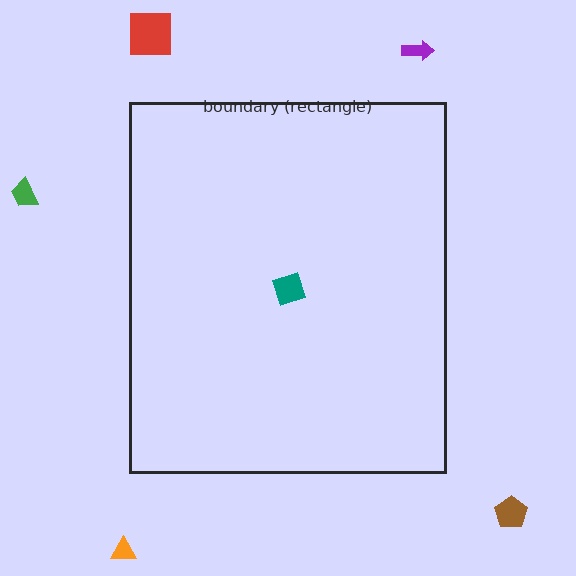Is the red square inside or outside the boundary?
Outside.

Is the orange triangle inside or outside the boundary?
Outside.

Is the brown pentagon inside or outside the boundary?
Outside.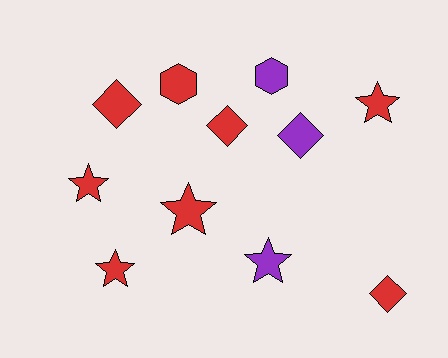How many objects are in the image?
There are 11 objects.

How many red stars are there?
There are 4 red stars.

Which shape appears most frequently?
Star, with 5 objects.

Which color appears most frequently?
Red, with 8 objects.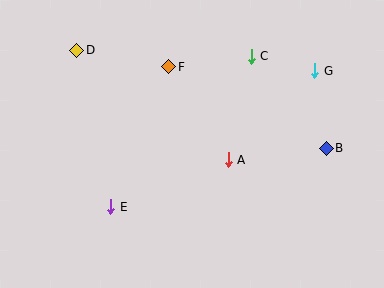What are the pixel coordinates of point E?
Point E is at (111, 207).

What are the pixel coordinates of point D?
Point D is at (77, 50).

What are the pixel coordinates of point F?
Point F is at (169, 67).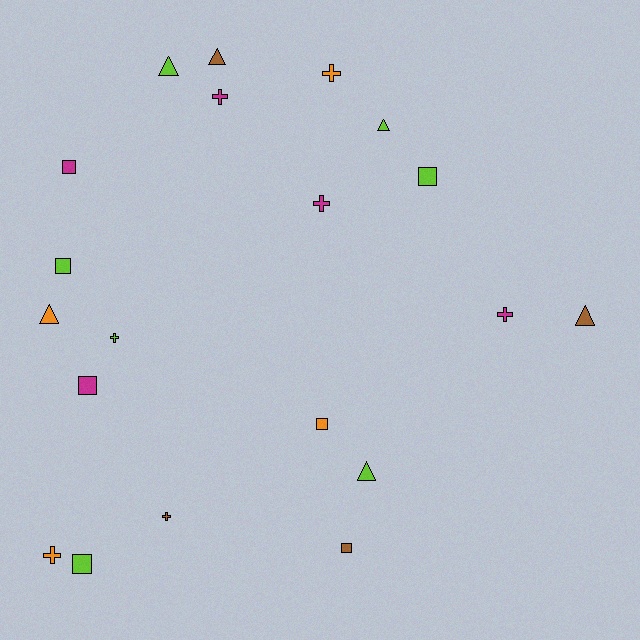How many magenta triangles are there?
There are no magenta triangles.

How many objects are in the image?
There are 20 objects.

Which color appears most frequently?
Lime, with 7 objects.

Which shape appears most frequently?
Cross, with 7 objects.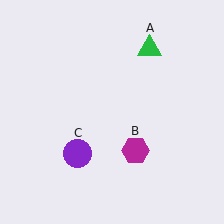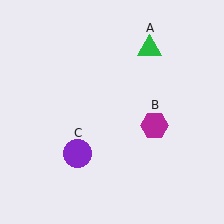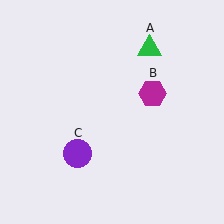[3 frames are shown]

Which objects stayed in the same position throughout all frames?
Green triangle (object A) and purple circle (object C) remained stationary.